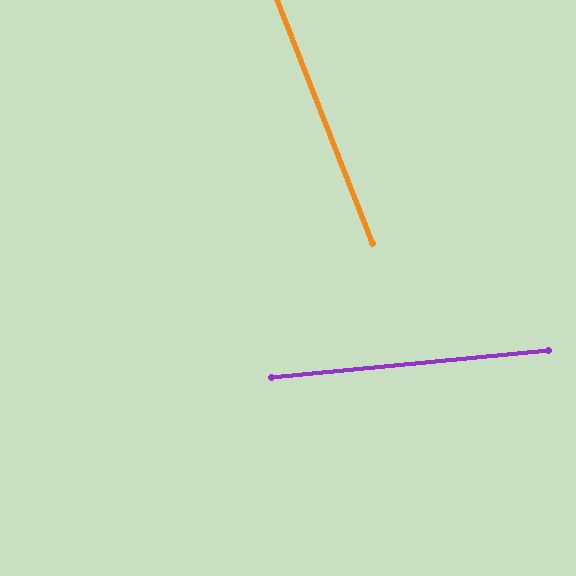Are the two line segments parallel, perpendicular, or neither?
Neither parallel nor perpendicular — they differ by about 74°.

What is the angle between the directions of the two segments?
Approximately 74 degrees.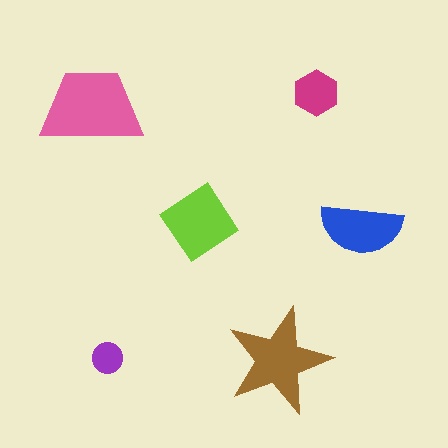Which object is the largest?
The pink trapezoid.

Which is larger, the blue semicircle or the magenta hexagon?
The blue semicircle.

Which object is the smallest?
The purple circle.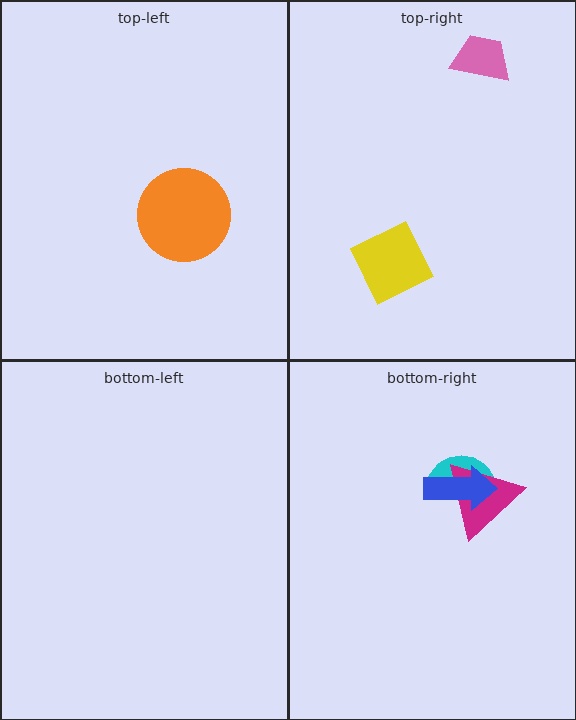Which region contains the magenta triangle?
The bottom-right region.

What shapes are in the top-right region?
The pink trapezoid, the yellow diamond.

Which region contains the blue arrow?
The bottom-right region.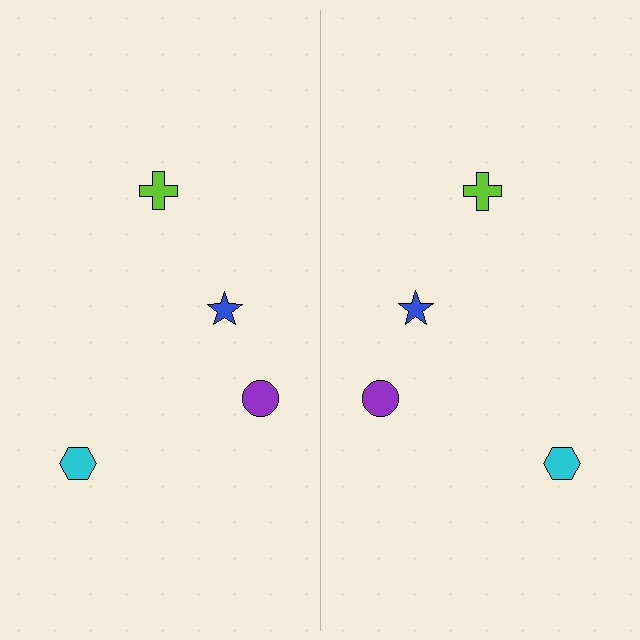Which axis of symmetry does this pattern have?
The pattern has a vertical axis of symmetry running through the center of the image.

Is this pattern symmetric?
Yes, this pattern has bilateral (reflection) symmetry.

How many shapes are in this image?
There are 8 shapes in this image.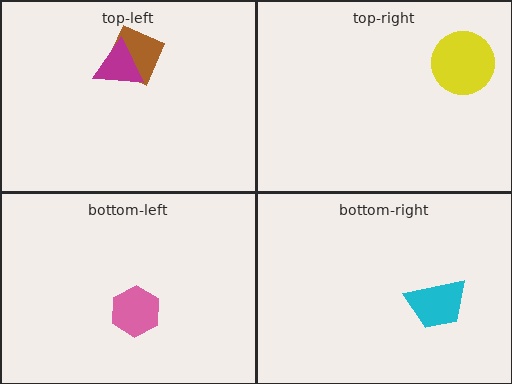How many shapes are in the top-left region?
2.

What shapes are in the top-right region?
The yellow circle.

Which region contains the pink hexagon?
The bottom-left region.